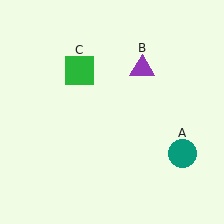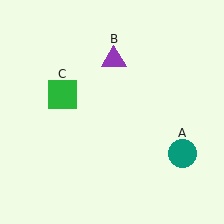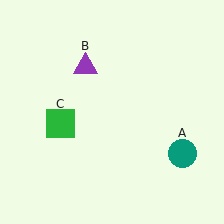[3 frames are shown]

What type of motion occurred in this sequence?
The purple triangle (object B), green square (object C) rotated counterclockwise around the center of the scene.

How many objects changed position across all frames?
2 objects changed position: purple triangle (object B), green square (object C).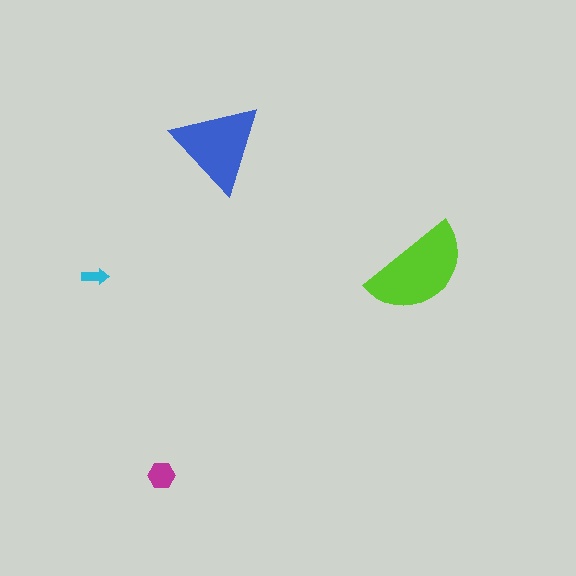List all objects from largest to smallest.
The lime semicircle, the blue triangle, the magenta hexagon, the cyan arrow.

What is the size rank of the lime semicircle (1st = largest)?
1st.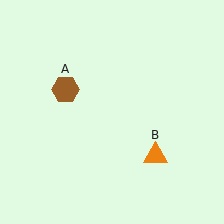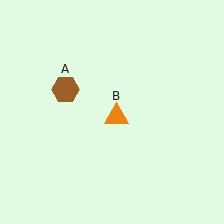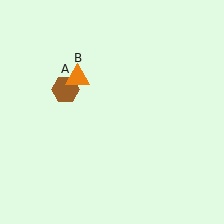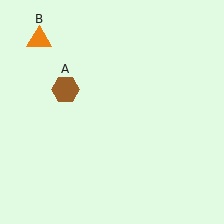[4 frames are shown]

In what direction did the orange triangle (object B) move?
The orange triangle (object B) moved up and to the left.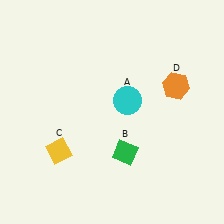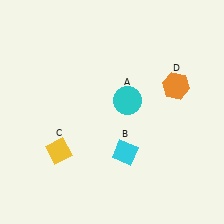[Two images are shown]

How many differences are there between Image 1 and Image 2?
There is 1 difference between the two images.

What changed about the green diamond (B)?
In Image 1, B is green. In Image 2, it changed to cyan.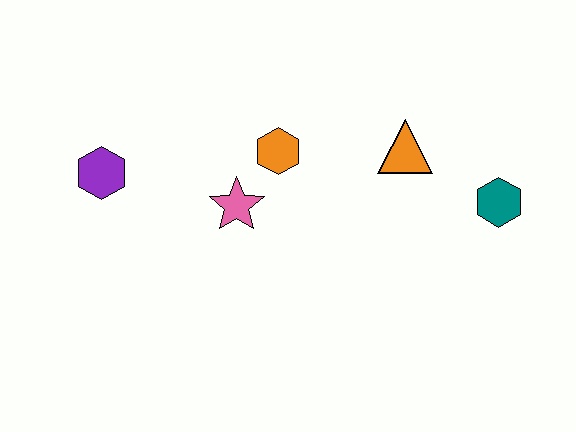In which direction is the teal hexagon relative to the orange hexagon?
The teal hexagon is to the right of the orange hexagon.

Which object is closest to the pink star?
The orange hexagon is closest to the pink star.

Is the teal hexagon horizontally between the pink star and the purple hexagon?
No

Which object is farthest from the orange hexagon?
The teal hexagon is farthest from the orange hexagon.